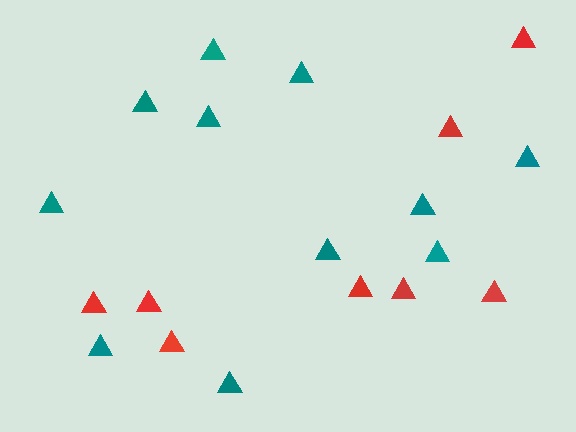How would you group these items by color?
There are 2 groups: one group of teal triangles (11) and one group of red triangles (8).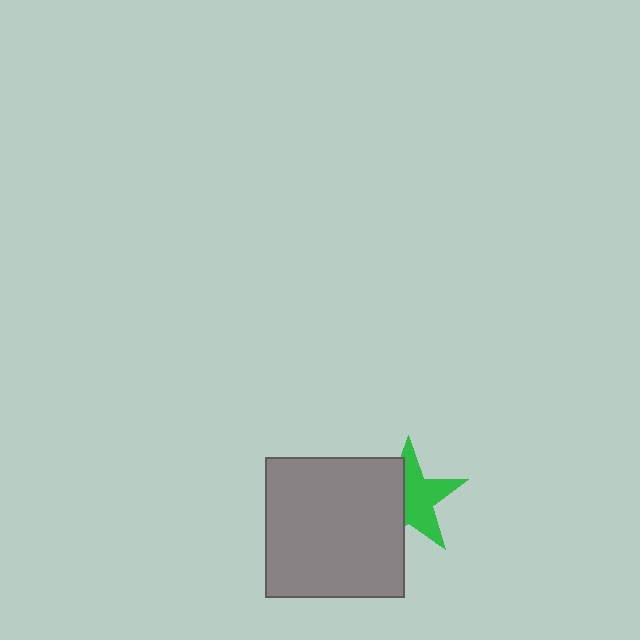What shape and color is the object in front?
The object in front is a gray square.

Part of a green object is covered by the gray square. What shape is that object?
It is a star.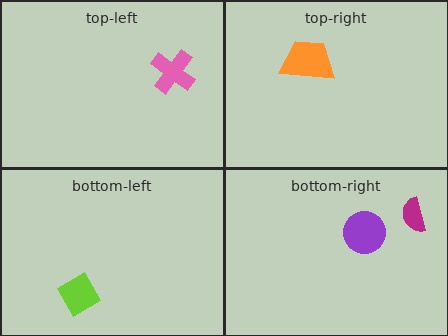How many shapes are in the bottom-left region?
1.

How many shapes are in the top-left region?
1.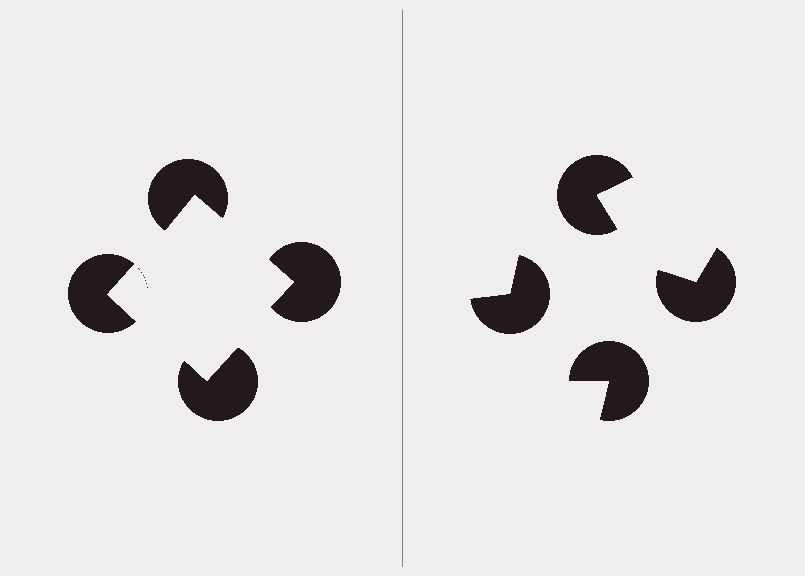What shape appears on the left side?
An illusory square.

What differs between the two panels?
The pac-man discs are positioned identically on both sides; only the wedge orientations differ. On the left they align to a square; on the right they are misaligned.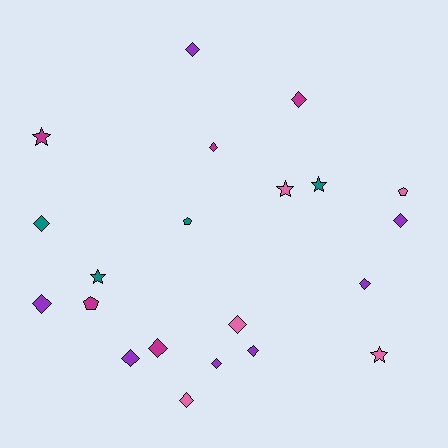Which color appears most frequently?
Purple, with 7 objects.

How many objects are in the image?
There are 21 objects.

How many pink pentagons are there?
There is 1 pink pentagon.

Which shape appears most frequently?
Diamond, with 13 objects.